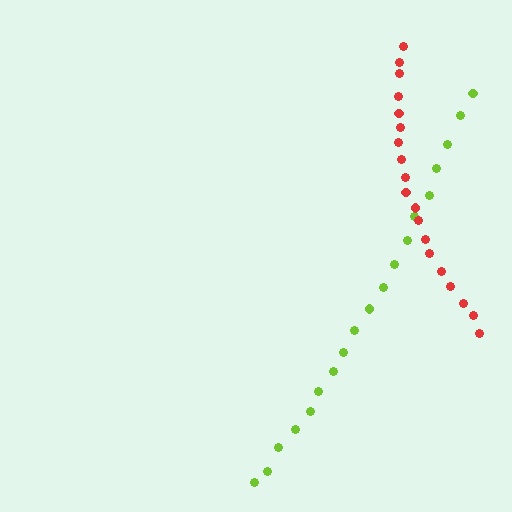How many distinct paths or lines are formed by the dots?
There are 2 distinct paths.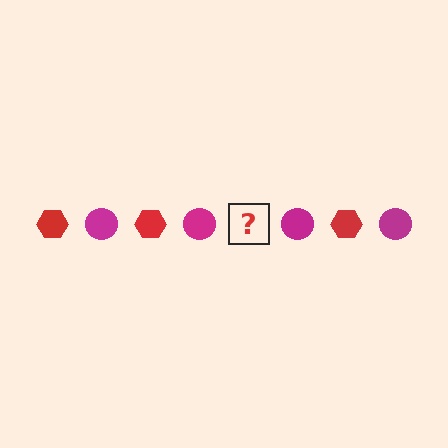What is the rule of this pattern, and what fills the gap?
The rule is that the pattern alternates between red hexagon and magenta circle. The gap should be filled with a red hexagon.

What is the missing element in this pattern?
The missing element is a red hexagon.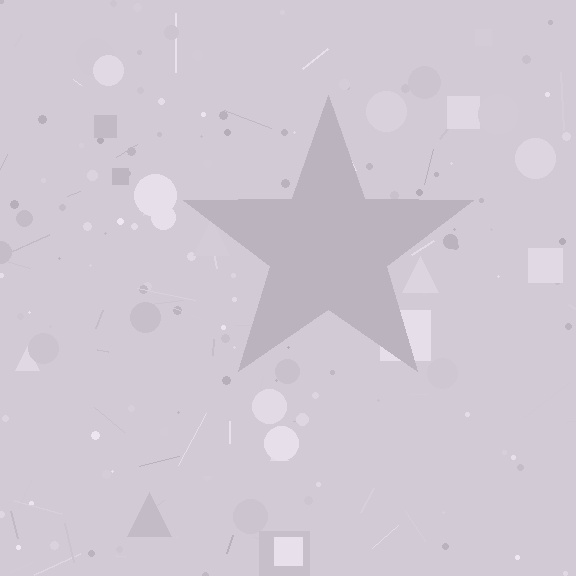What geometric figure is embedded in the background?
A star is embedded in the background.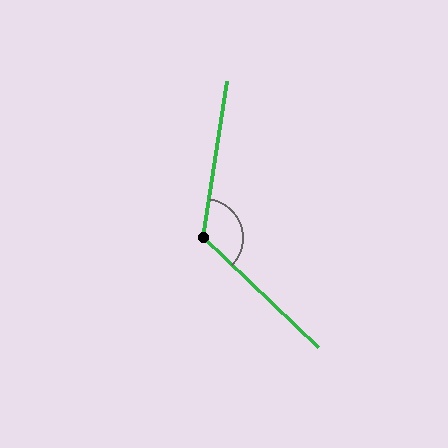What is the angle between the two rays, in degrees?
Approximately 125 degrees.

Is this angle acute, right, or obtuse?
It is obtuse.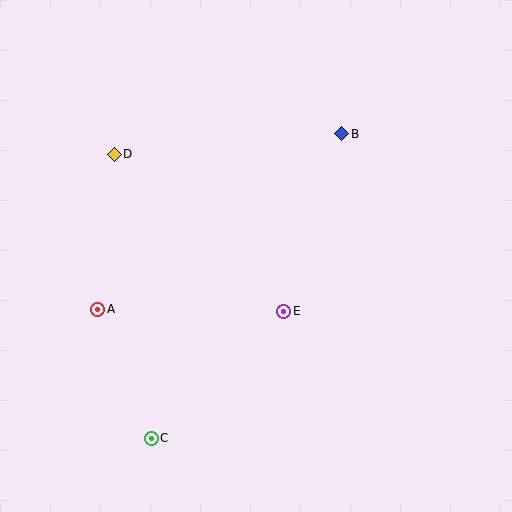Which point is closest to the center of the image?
Point E at (284, 311) is closest to the center.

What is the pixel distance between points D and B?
The distance between D and B is 228 pixels.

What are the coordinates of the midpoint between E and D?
The midpoint between E and D is at (199, 233).